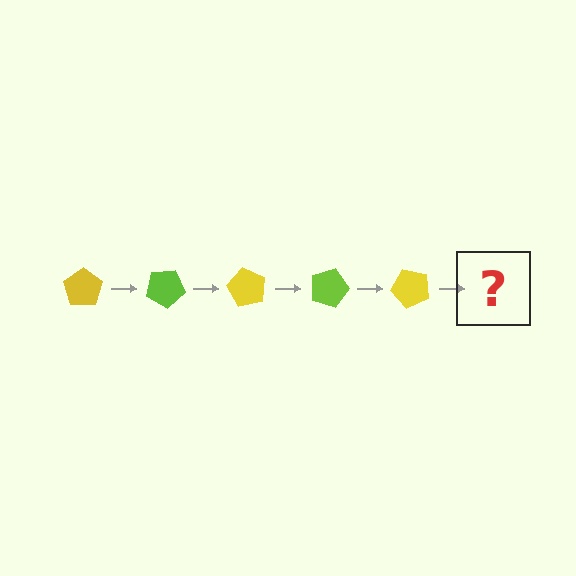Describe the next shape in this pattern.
It should be a lime pentagon, rotated 150 degrees from the start.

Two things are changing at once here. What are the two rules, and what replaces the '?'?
The two rules are that it rotates 30 degrees each step and the color cycles through yellow and lime. The '?' should be a lime pentagon, rotated 150 degrees from the start.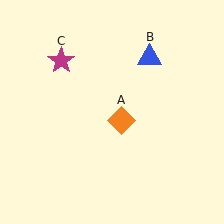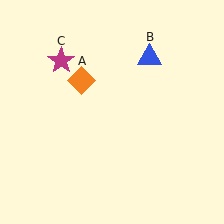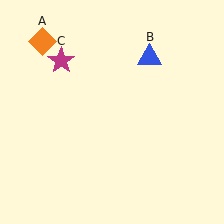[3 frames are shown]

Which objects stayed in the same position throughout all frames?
Blue triangle (object B) and magenta star (object C) remained stationary.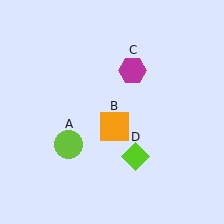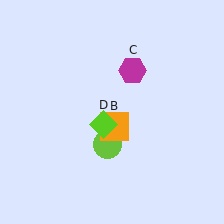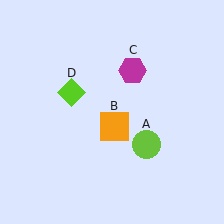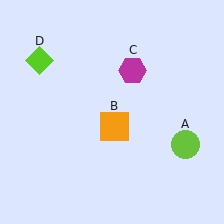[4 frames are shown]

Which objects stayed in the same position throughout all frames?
Orange square (object B) and magenta hexagon (object C) remained stationary.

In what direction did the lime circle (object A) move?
The lime circle (object A) moved right.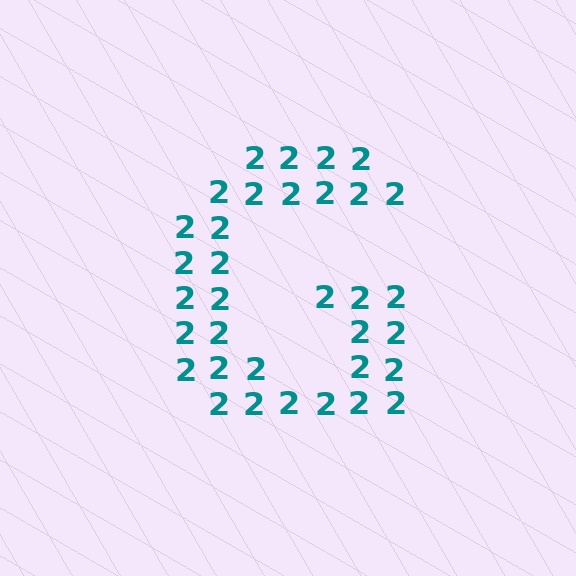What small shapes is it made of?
It is made of small digit 2's.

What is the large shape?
The large shape is the letter G.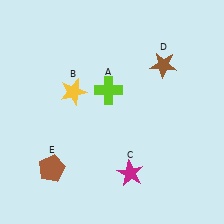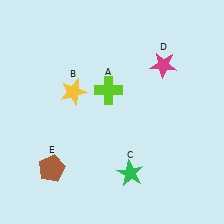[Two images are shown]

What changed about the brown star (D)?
In Image 1, D is brown. In Image 2, it changed to magenta.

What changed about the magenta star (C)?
In Image 1, C is magenta. In Image 2, it changed to green.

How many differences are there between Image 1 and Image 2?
There are 2 differences between the two images.